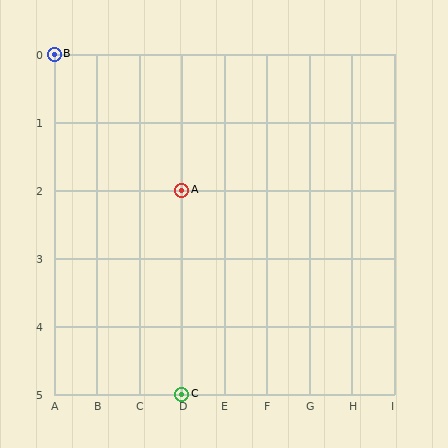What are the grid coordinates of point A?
Point A is at grid coordinates (D, 2).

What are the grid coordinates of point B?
Point B is at grid coordinates (A, 0).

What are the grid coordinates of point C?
Point C is at grid coordinates (D, 5).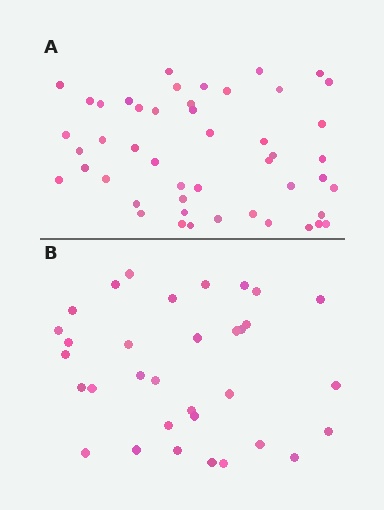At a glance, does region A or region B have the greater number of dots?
Region A (the top region) has more dots.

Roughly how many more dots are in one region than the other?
Region A has approximately 15 more dots than region B.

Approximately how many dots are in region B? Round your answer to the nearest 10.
About 30 dots. (The exact count is 33, which rounds to 30.)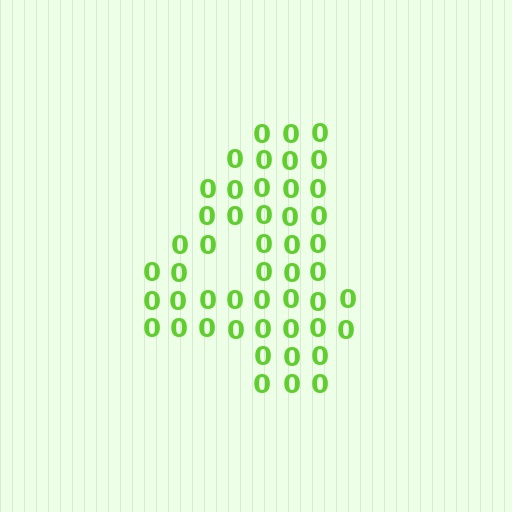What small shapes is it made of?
It is made of small digit 0's.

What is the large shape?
The large shape is the digit 4.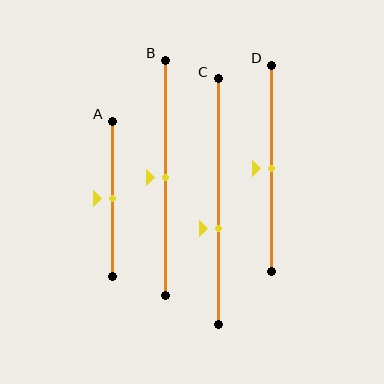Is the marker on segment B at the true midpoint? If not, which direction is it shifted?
Yes, the marker on segment B is at the true midpoint.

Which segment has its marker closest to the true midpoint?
Segment A has its marker closest to the true midpoint.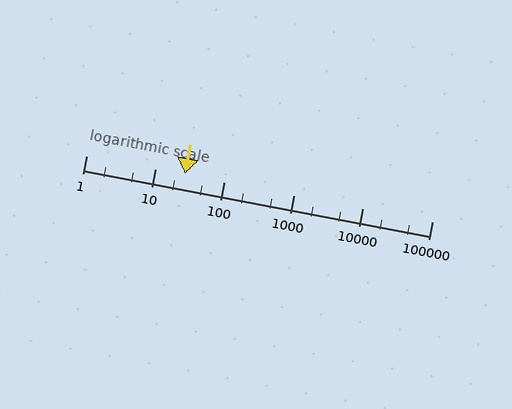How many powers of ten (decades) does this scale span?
The scale spans 5 decades, from 1 to 100000.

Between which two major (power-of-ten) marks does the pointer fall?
The pointer is between 10 and 100.